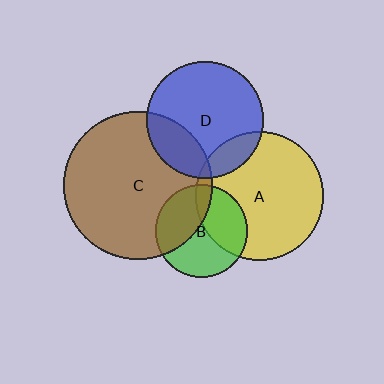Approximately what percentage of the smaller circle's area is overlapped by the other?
Approximately 40%.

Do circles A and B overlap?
Yes.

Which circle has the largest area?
Circle C (brown).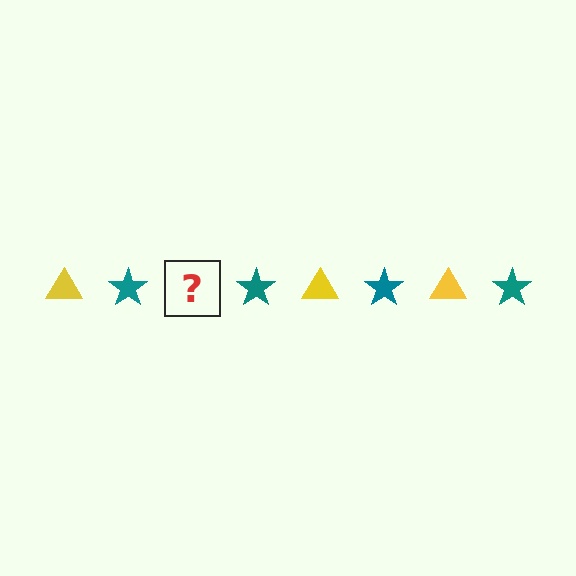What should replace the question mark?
The question mark should be replaced with a yellow triangle.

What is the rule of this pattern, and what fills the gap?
The rule is that the pattern alternates between yellow triangle and teal star. The gap should be filled with a yellow triangle.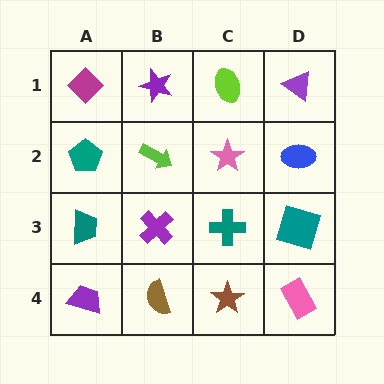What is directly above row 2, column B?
A purple star.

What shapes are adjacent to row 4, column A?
A teal trapezoid (row 3, column A), a brown semicircle (row 4, column B).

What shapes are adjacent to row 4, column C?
A teal cross (row 3, column C), a brown semicircle (row 4, column B), a pink rectangle (row 4, column D).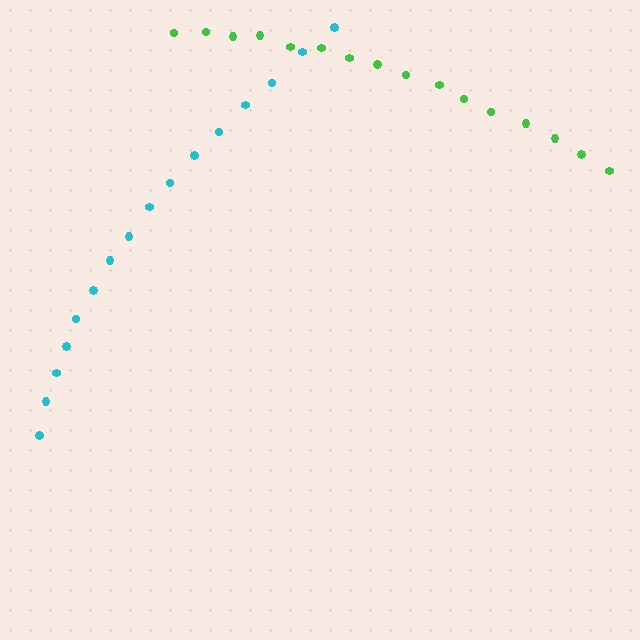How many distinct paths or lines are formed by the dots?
There are 2 distinct paths.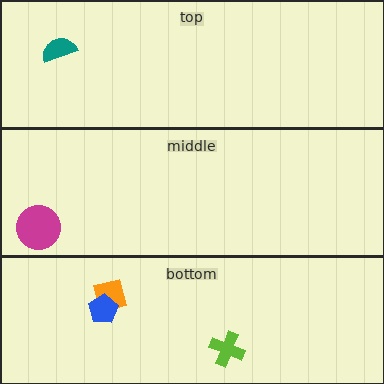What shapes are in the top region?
The teal semicircle.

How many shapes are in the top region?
1.